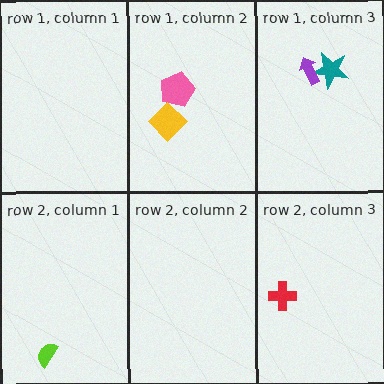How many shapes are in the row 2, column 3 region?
1.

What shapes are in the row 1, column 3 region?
The teal star, the purple arrow.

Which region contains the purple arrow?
The row 1, column 3 region.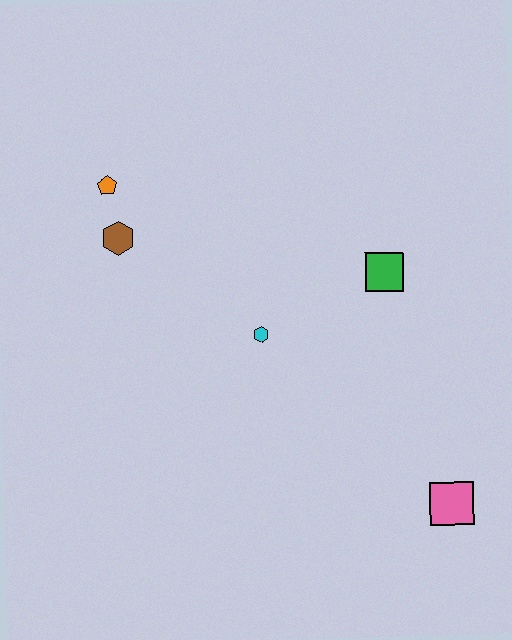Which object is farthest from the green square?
The orange pentagon is farthest from the green square.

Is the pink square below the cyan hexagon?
Yes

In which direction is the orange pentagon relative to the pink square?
The orange pentagon is to the left of the pink square.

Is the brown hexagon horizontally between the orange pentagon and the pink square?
Yes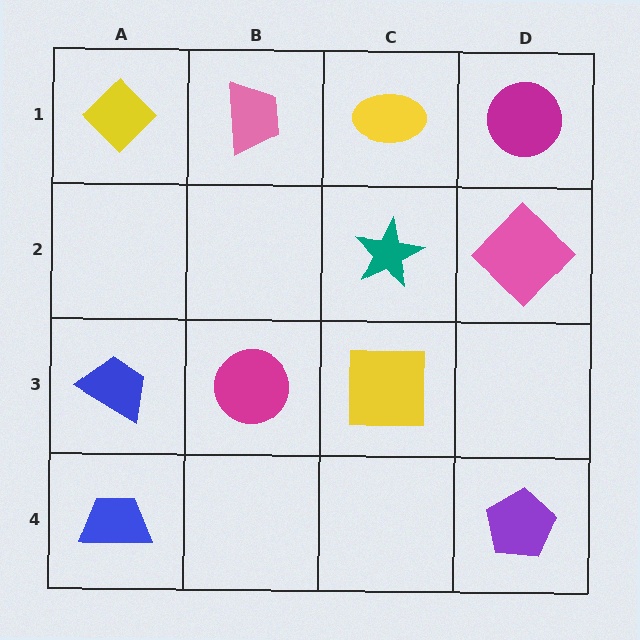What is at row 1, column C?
A yellow ellipse.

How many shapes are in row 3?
3 shapes.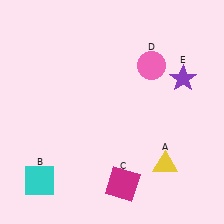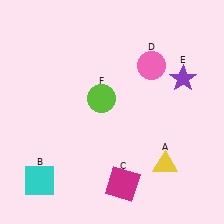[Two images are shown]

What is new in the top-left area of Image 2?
A lime circle (F) was added in the top-left area of Image 2.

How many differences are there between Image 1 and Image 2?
There is 1 difference between the two images.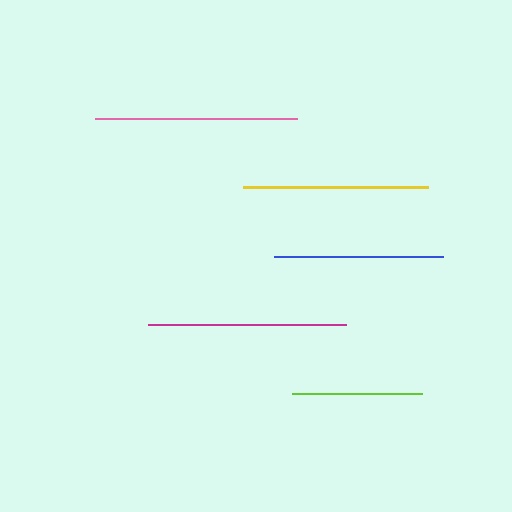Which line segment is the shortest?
The lime line is the shortest at approximately 129 pixels.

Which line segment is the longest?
The pink line is the longest at approximately 202 pixels.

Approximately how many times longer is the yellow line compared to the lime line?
The yellow line is approximately 1.4 times the length of the lime line.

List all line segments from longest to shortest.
From longest to shortest: pink, magenta, yellow, blue, lime.